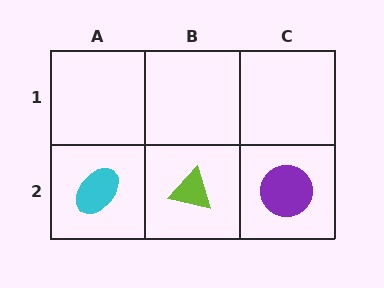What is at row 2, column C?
A purple circle.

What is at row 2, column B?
A lime triangle.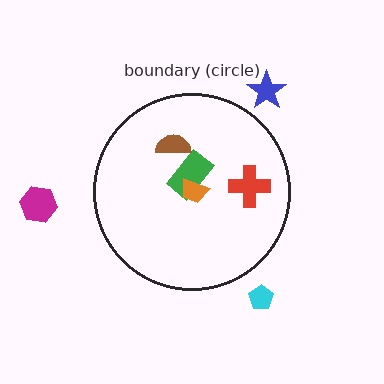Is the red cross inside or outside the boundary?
Inside.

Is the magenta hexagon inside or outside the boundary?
Outside.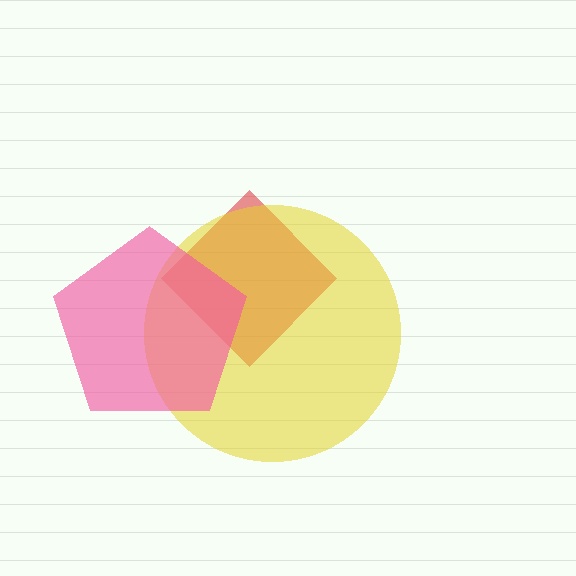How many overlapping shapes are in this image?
There are 3 overlapping shapes in the image.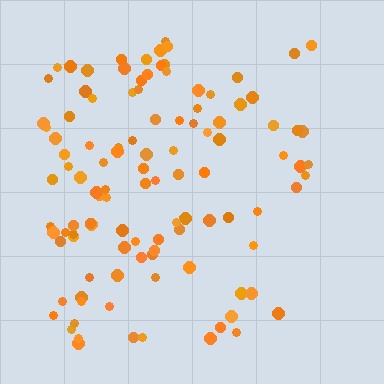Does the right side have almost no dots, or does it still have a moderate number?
Still a moderate number, just noticeably fewer than the left.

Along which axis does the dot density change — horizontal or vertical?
Horizontal.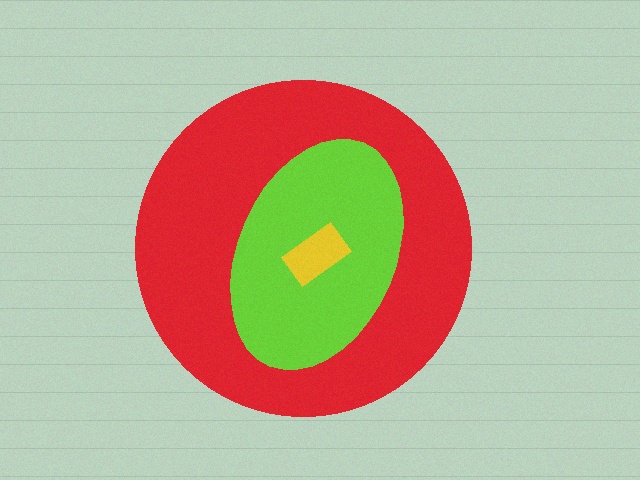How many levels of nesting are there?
3.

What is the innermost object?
The yellow rectangle.